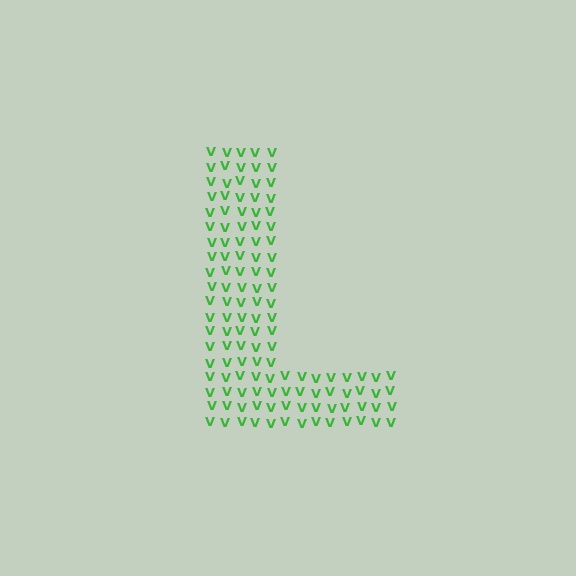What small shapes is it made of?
It is made of small letter V's.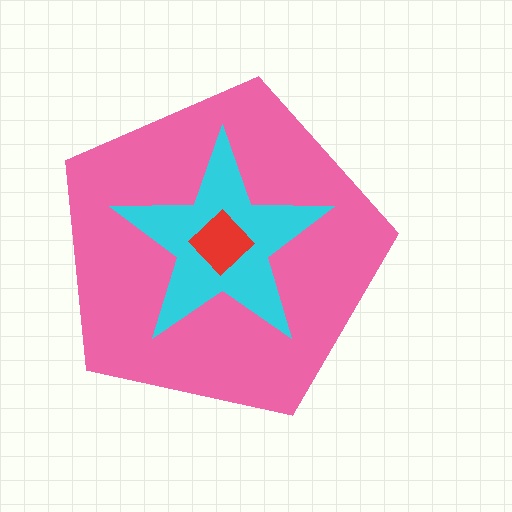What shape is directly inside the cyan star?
The red diamond.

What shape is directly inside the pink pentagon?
The cyan star.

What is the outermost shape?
The pink pentagon.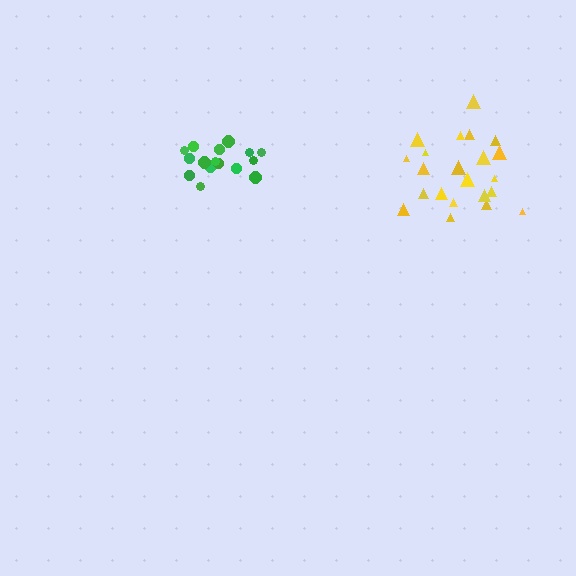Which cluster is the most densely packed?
Green.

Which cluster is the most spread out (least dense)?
Yellow.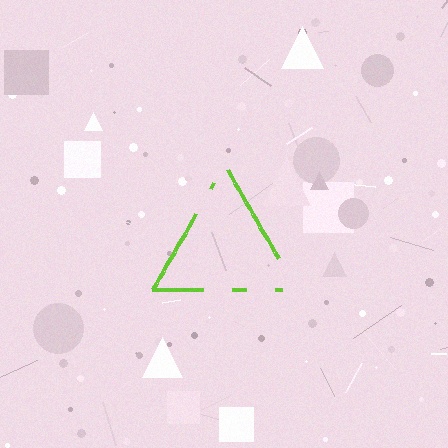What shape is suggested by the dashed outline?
The dashed outline suggests a triangle.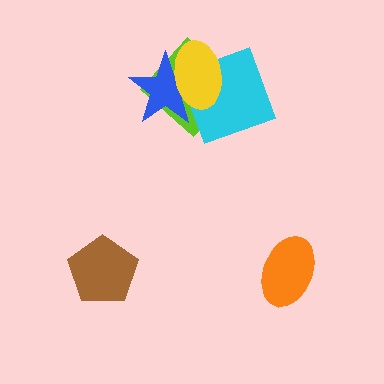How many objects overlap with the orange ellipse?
0 objects overlap with the orange ellipse.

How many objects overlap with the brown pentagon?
0 objects overlap with the brown pentagon.